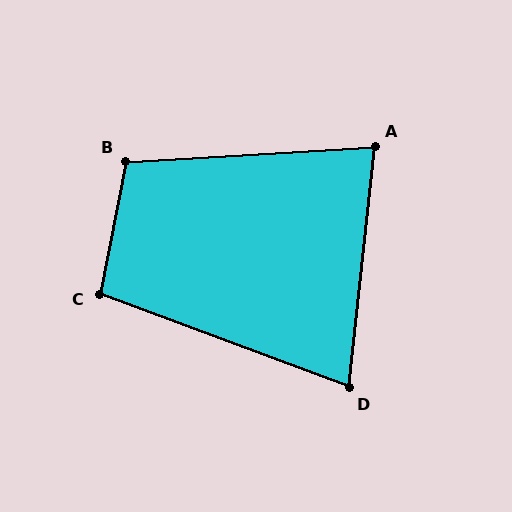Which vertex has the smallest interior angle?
D, at approximately 76 degrees.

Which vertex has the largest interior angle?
B, at approximately 104 degrees.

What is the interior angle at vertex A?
Approximately 81 degrees (acute).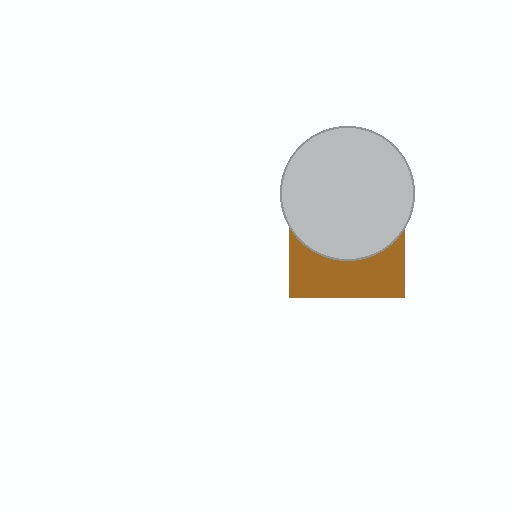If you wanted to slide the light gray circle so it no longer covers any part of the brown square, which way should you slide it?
Slide it up — that is the most direct way to separate the two shapes.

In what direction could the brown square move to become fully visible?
The brown square could move down. That would shift it out from behind the light gray circle entirely.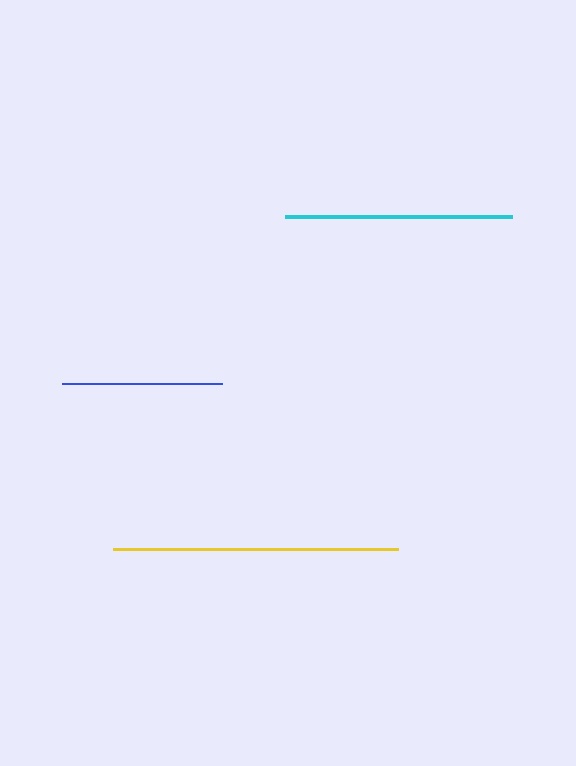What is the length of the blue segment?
The blue segment is approximately 160 pixels long.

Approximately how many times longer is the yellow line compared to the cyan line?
The yellow line is approximately 1.3 times the length of the cyan line.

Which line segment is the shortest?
The blue line is the shortest at approximately 160 pixels.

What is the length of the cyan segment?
The cyan segment is approximately 228 pixels long.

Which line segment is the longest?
The yellow line is the longest at approximately 285 pixels.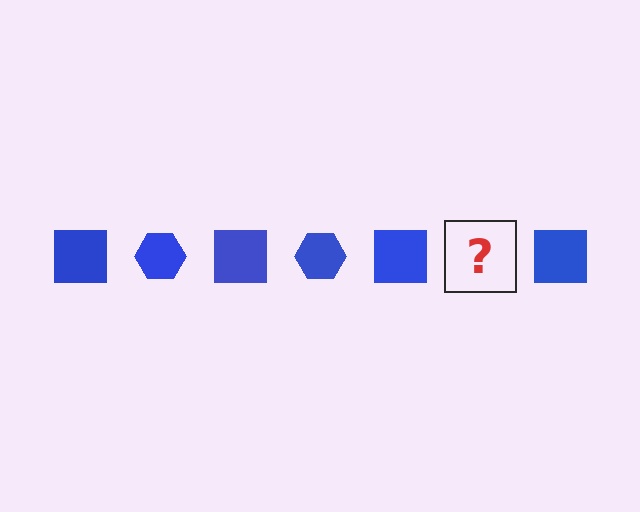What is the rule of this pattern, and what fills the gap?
The rule is that the pattern cycles through square, hexagon shapes in blue. The gap should be filled with a blue hexagon.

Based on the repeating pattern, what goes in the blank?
The blank should be a blue hexagon.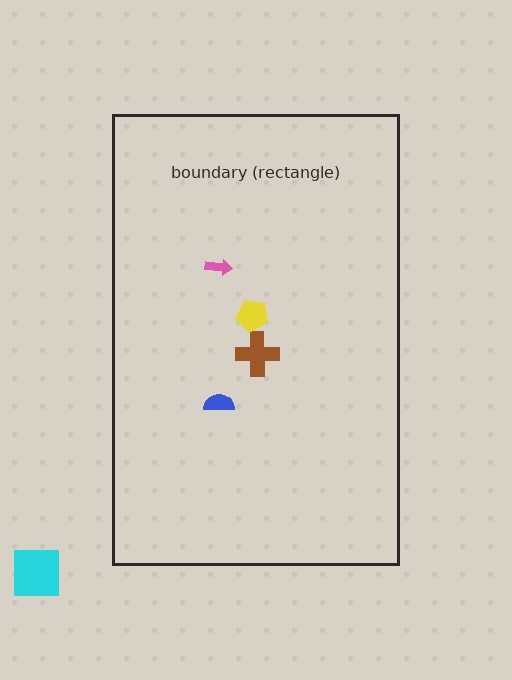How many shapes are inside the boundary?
4 inside, 1 outside.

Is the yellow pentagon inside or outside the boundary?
Inside.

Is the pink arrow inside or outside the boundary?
Inside.